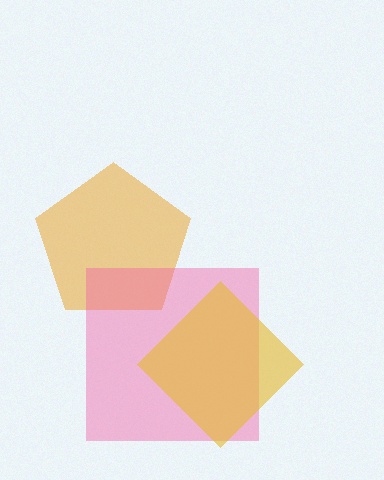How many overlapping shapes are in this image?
There are 3 overlapping shapes in the image.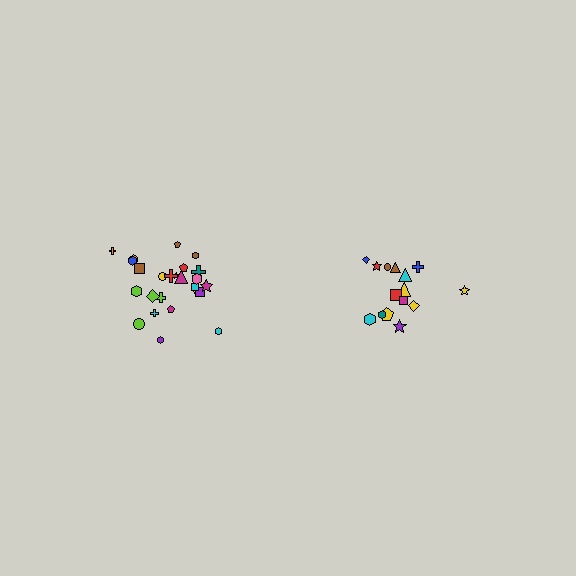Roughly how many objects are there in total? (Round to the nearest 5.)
Roughly 40 objects in total.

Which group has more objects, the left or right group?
The left group.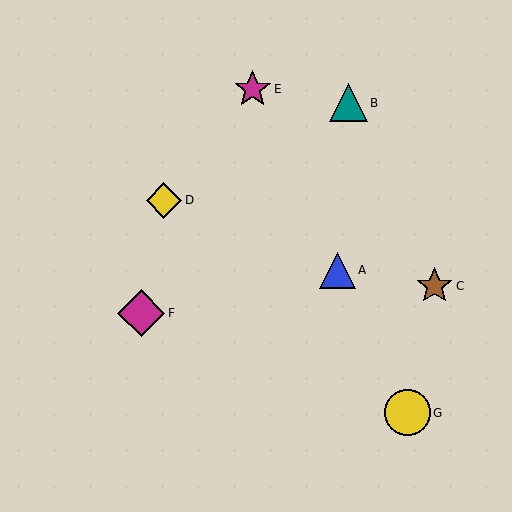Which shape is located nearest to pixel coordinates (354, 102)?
The teal triangle (labeled B) at (349, 103) is nearest to that location.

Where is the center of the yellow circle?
The center of the yellow circle is at (407, 413).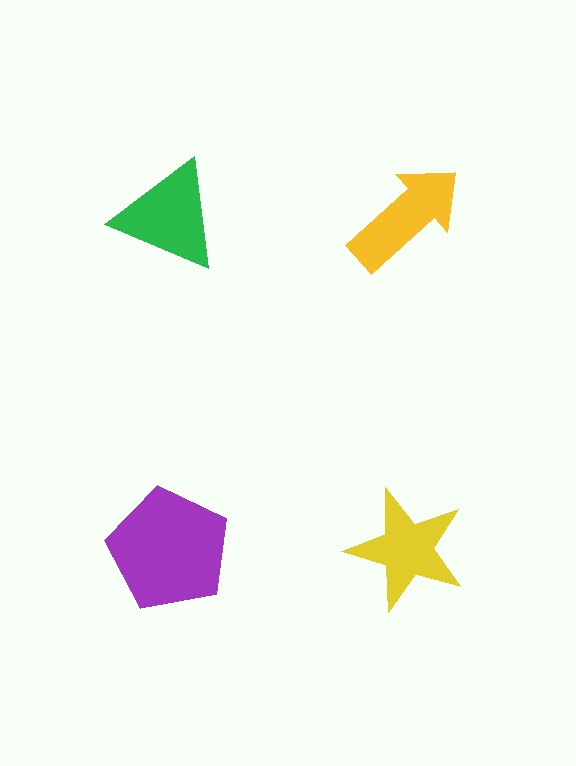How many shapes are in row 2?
2 shapes.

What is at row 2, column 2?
A yellow star.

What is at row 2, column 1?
A purple pentagon.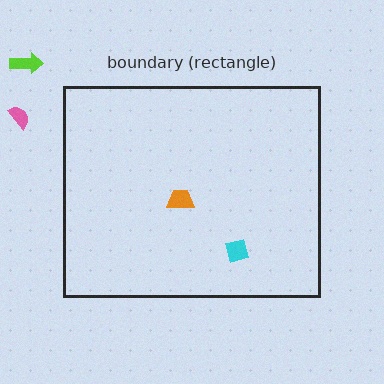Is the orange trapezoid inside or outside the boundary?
Inside.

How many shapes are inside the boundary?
2 inside, 2 outside.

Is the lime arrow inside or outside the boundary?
Outside.